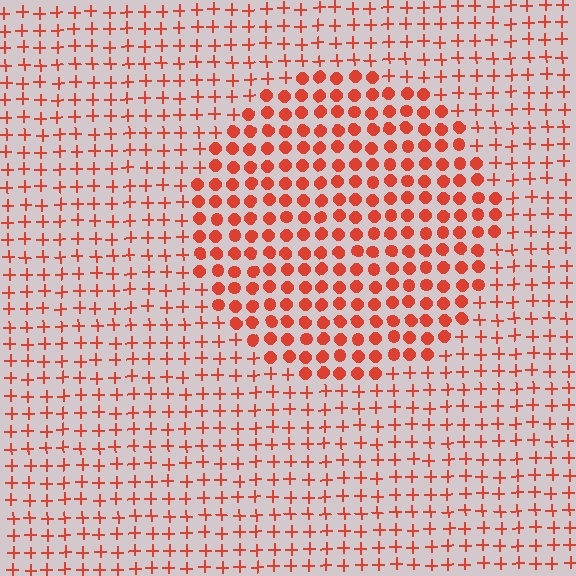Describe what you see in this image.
The image is filled with small red elements arranged in a uniform grid. A circle-shaped region contains circles, while the surrounding area contains plus signs. The boundary is defined purely by the change in element shape.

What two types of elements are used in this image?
The image uses circles inside the circle region and plus signs outside it.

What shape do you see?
I see a circle.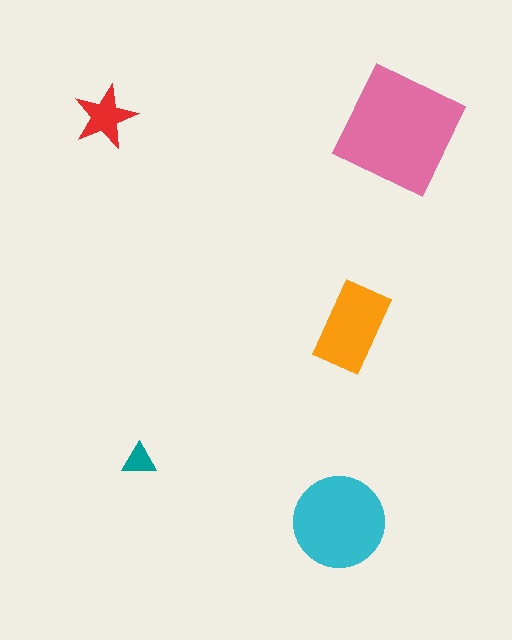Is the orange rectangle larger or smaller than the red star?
Larger.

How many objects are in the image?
There are 5 objects in the image.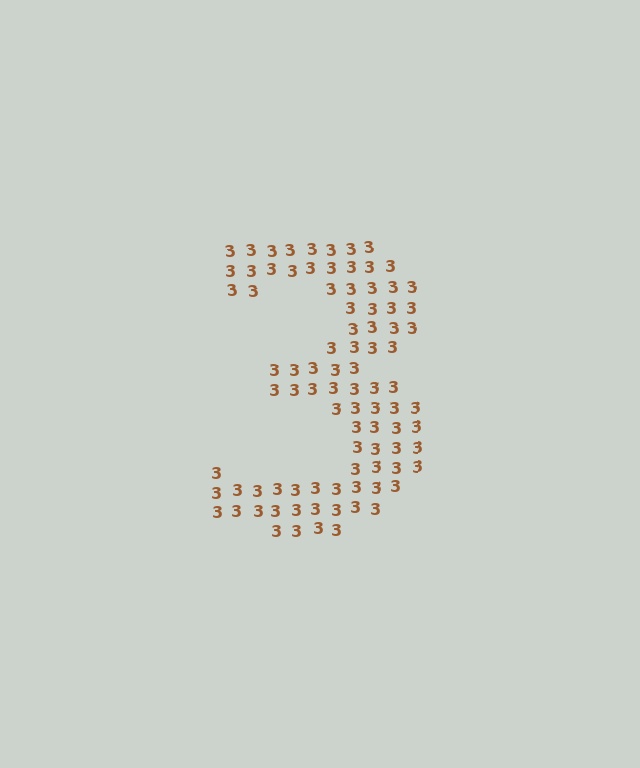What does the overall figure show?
The overall figure shows the digit 3.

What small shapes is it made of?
It is made of small digit 3's.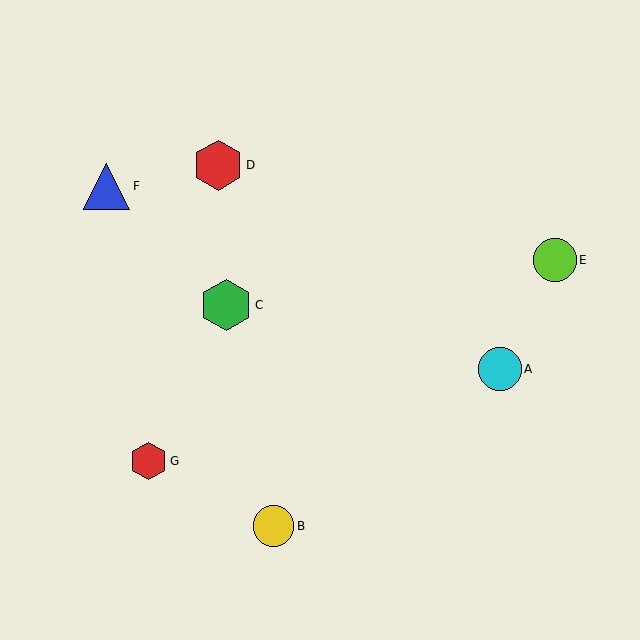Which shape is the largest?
The green hexagon (labeled C) is the largest.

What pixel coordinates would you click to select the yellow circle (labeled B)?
Click at (274, 526) to select the yellow circle B.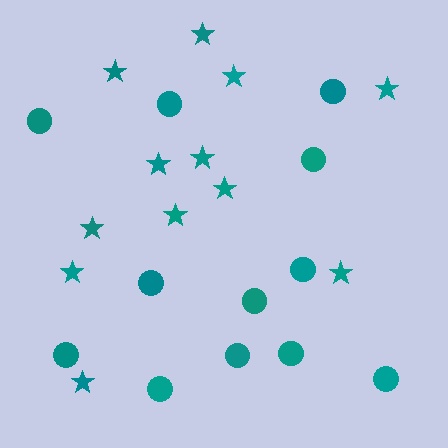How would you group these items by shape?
There are 2 groups: one group of stars (12) and one group of circles (12).